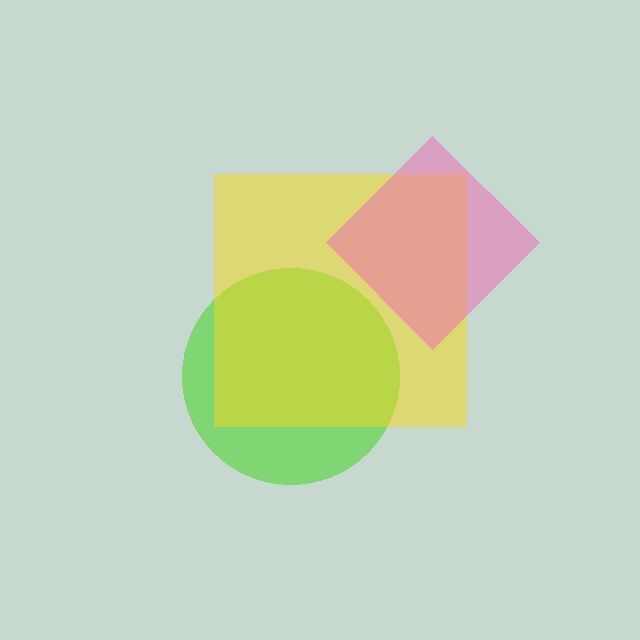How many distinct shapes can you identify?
There are 3 distinct shapes: a lime circle, a yellow square, a pink diamond.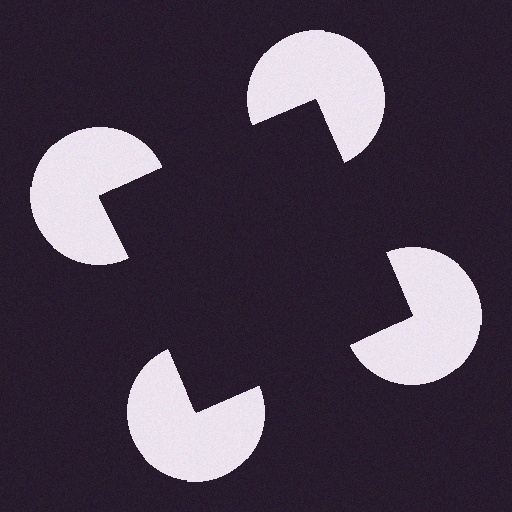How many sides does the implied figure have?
4 sides.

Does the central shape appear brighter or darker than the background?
It typically appears slightly darker than the background, even though no actual brightness change is drawn.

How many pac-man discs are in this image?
There are 4 — one at each vertex of the illusory square.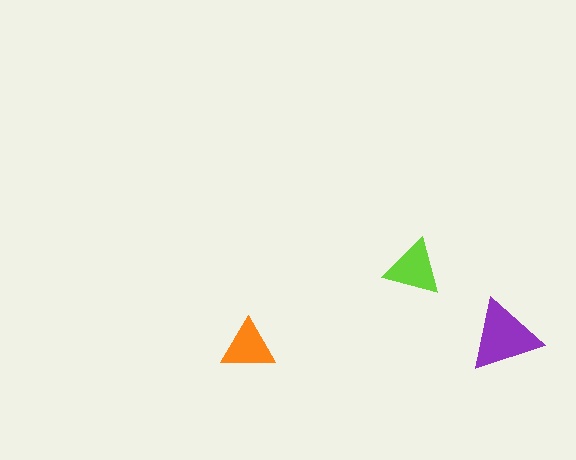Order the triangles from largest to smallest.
the purple one, the lime one, the orange one.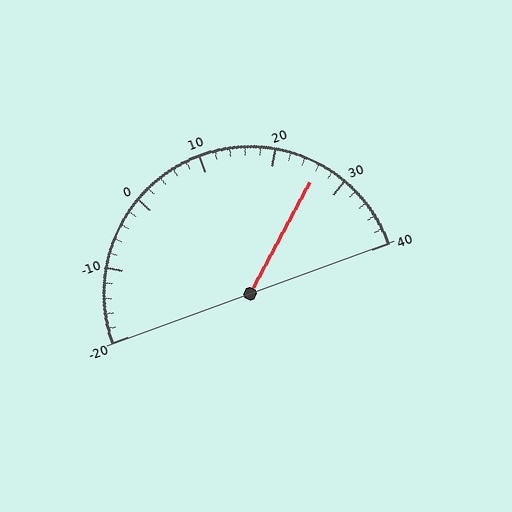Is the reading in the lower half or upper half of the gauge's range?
The reading is in the upper half of the range (-20 to 40).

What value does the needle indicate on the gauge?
The needle indicates approximately 26.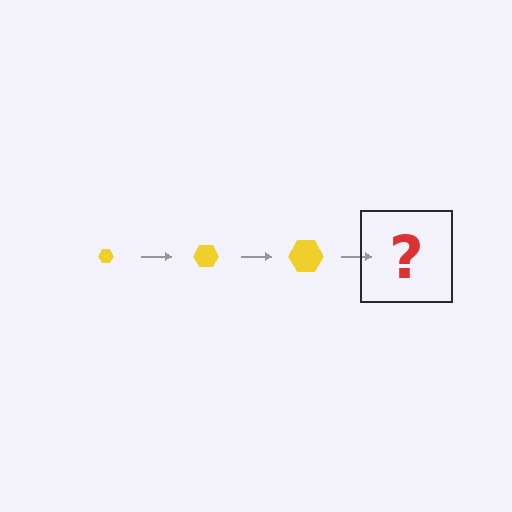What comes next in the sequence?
The next element should be a yellow hexagon, larger than the previous one.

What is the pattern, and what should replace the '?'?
The pattern is that the hexagon gets progressively larger each step. The '?' should be a yellow hexagon, larger than the previous one.